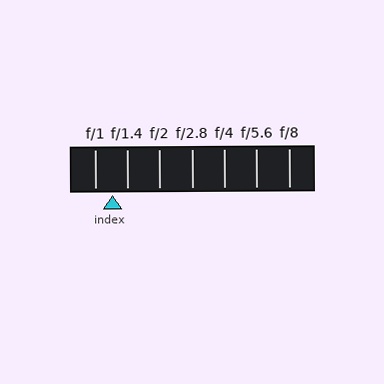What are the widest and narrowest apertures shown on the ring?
The widest aperture shown is f/1 and the narrowest is f/8.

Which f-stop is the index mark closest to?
The index mark is closest to f/1.4.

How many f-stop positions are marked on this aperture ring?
There are 7 f-stop positions marked.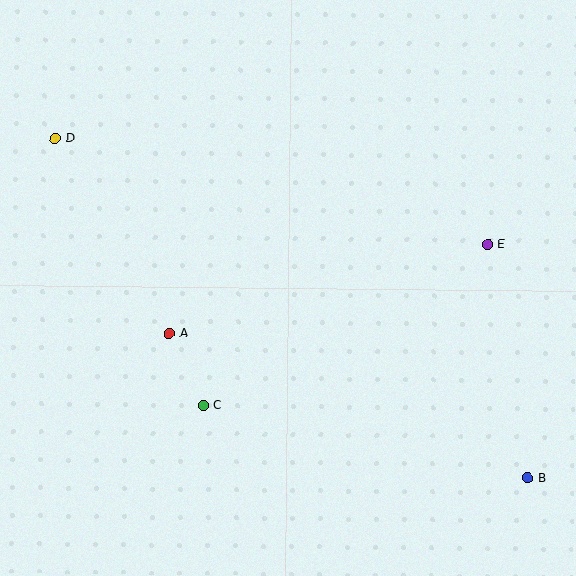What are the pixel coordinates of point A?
Point A is at (169, 333).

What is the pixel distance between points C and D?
The distance between C and D is 306 pixels.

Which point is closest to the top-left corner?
Point D is closest to the top-left corner.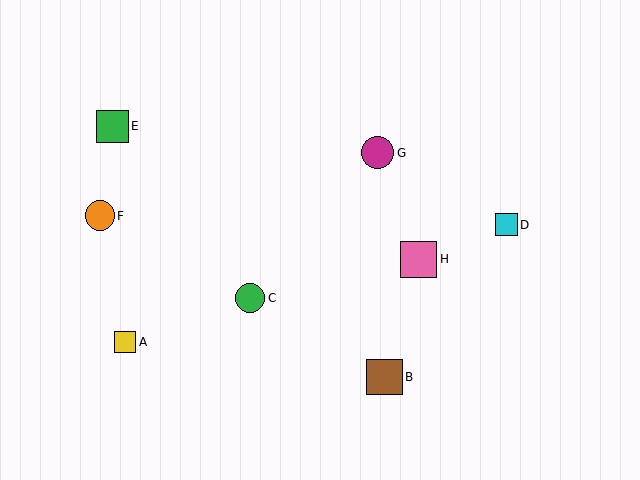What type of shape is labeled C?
Shape C is a green circle.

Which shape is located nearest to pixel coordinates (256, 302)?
The green circle (labeled C) at (250, 298) is nearest to that location.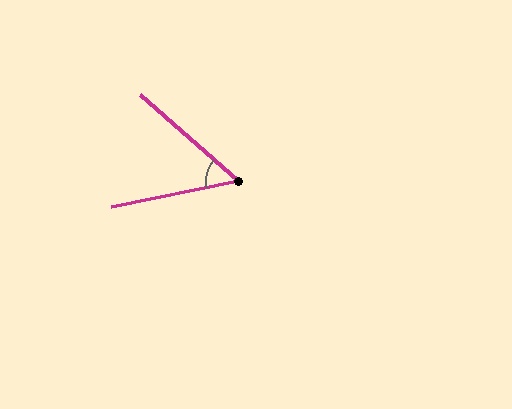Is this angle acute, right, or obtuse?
It is acute.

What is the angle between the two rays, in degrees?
Approximately 53 degrees.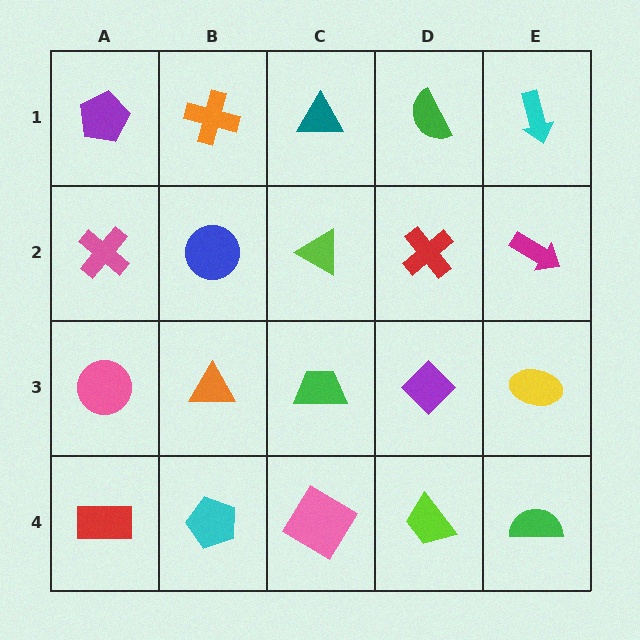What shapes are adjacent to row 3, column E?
A magenta arrow (row 2, column E), a green semicircle (row 4, column E), a purple diamond (row 3, column D).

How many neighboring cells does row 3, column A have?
3.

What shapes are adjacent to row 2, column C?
A teal triangle (row 1, column C), a green trapezoid (row 3, column C), a blue circle (row 2, column B), a red cross (row 2, column D).